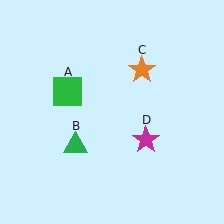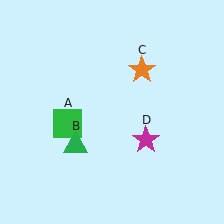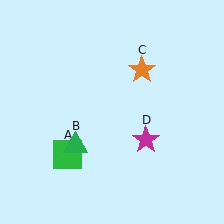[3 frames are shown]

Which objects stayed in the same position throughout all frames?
Green triangle (object B) and orange star (object C) and magenta star (object D) remained stationary.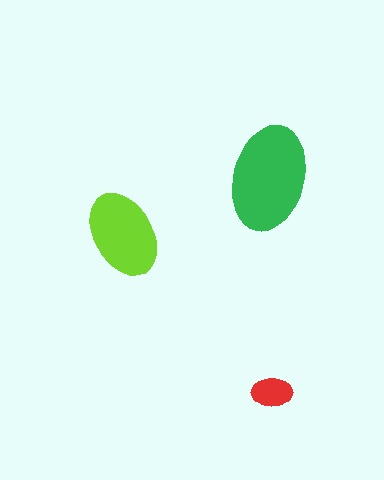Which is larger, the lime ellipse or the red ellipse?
The lime one.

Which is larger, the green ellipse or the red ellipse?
The green one.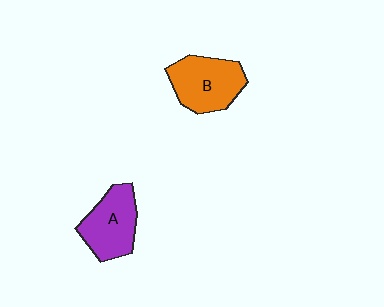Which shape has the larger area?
Shape B (orange).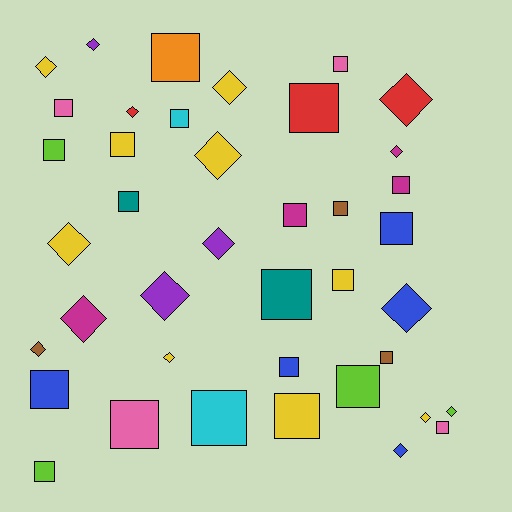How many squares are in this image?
There are 23 squares.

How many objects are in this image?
There are 40 objects.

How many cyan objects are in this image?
There are 2 cyan objects.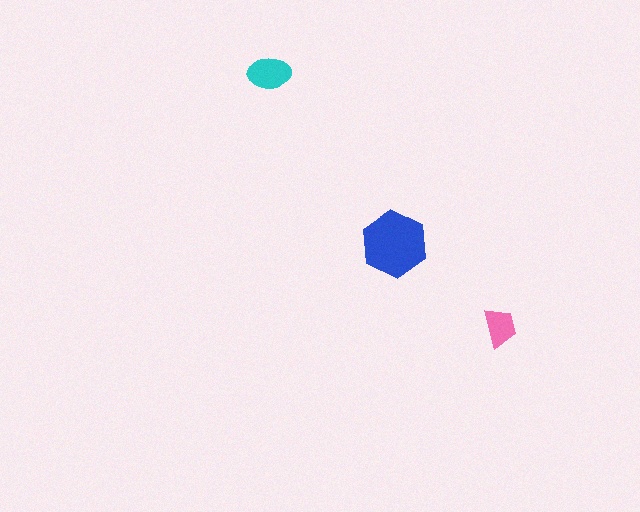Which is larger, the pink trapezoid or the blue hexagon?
The blue hexagon.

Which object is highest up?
The cyan ellipse is topmost.